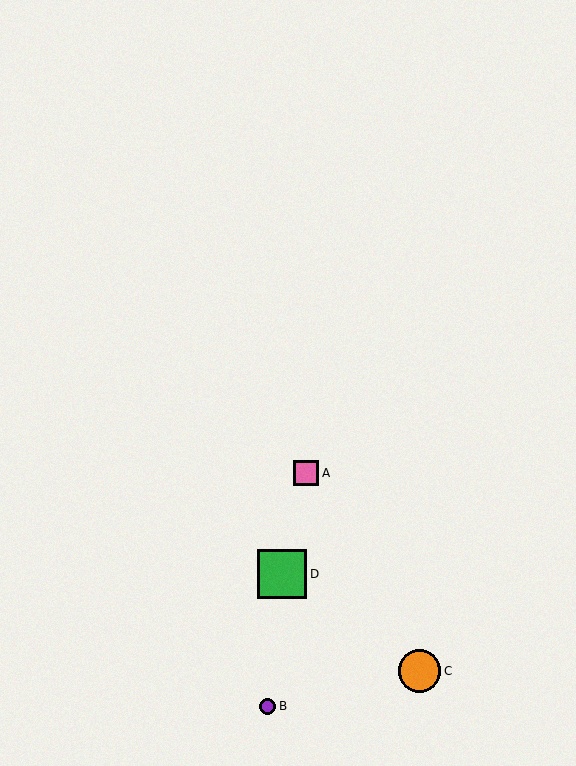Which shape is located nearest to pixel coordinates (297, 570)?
The green square (labeled D) at (282, 574) is nearest to that location.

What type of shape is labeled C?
Shape C is an orange circle.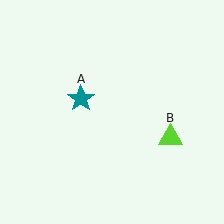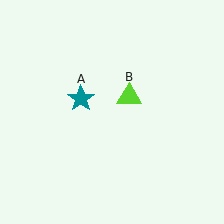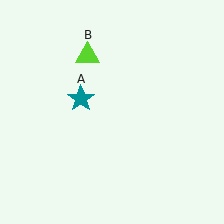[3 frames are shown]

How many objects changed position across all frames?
1 object changed position: lime triangle (object B).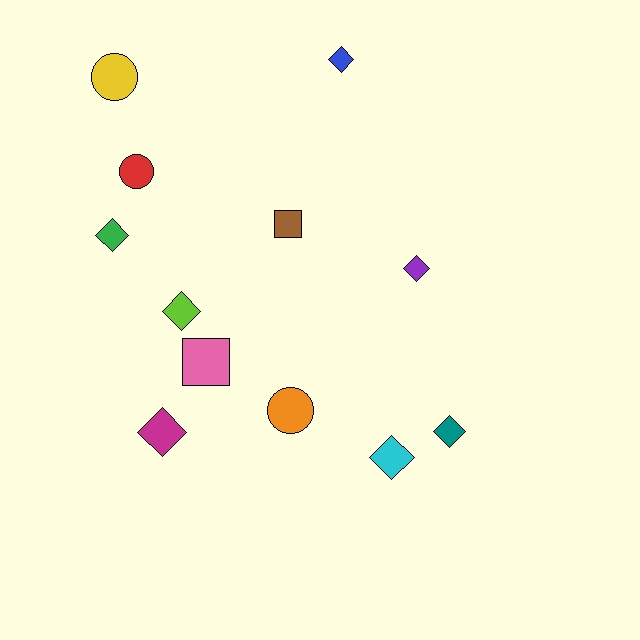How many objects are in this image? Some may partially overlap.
There are 12 objects.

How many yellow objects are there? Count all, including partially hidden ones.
There is 1 yellow object.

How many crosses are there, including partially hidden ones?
There are no crosses.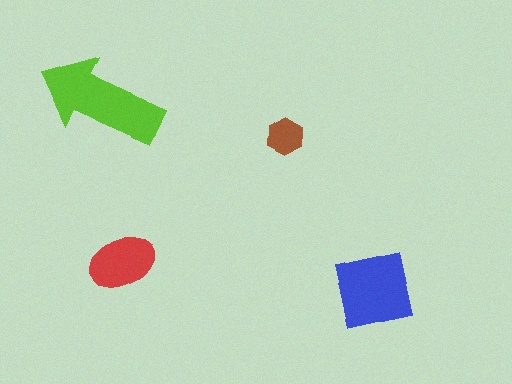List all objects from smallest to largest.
The brown hexagon, the red ellipse, the blue square, the lime arrow.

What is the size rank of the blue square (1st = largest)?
2nd.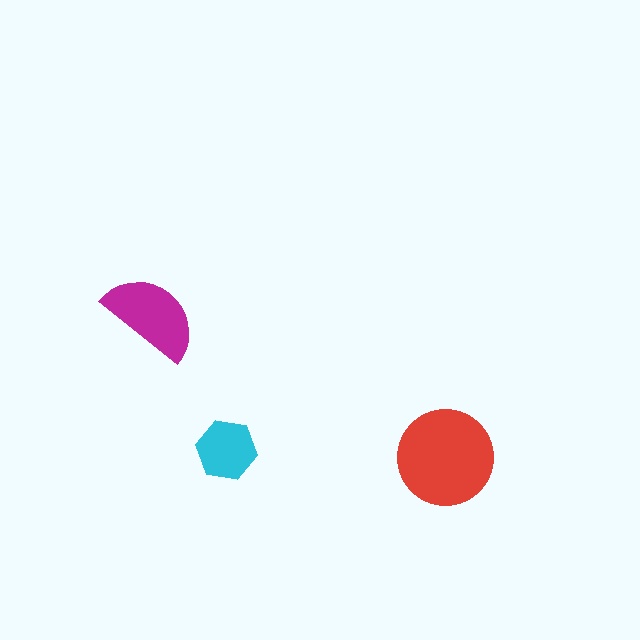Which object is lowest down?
The red circle is bottommost.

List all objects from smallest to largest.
The cyan hexagon, the magenta semicircle, the red circle.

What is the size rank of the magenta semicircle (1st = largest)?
2nd.